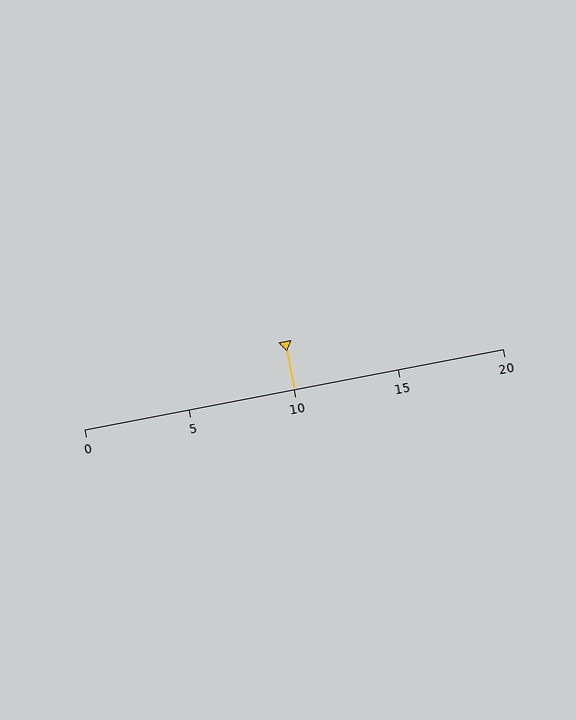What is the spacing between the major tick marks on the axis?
The major ticks are spaced 5 apart.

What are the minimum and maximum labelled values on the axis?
The axis runs from 0 to 20.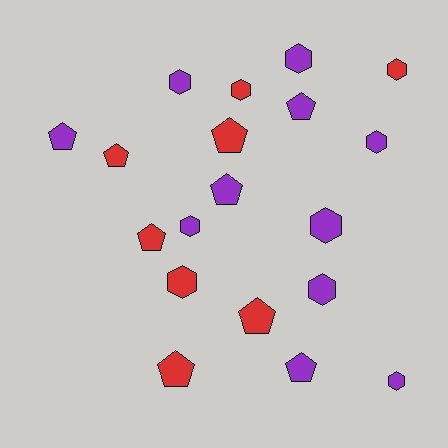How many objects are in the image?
There are 19 objects.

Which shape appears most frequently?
Hexagon, with 10 objects.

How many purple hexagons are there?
There are 7 purple hexagons.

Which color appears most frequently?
Purple, with 11 objects.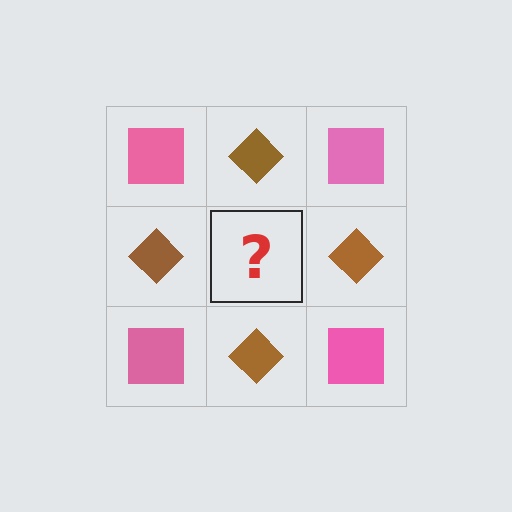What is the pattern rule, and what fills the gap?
The rule is that it alternates pink square and brown diamond in a checkerboard pattern. The gap should be filled with a pink square.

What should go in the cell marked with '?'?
The missing cell should contain a pink square.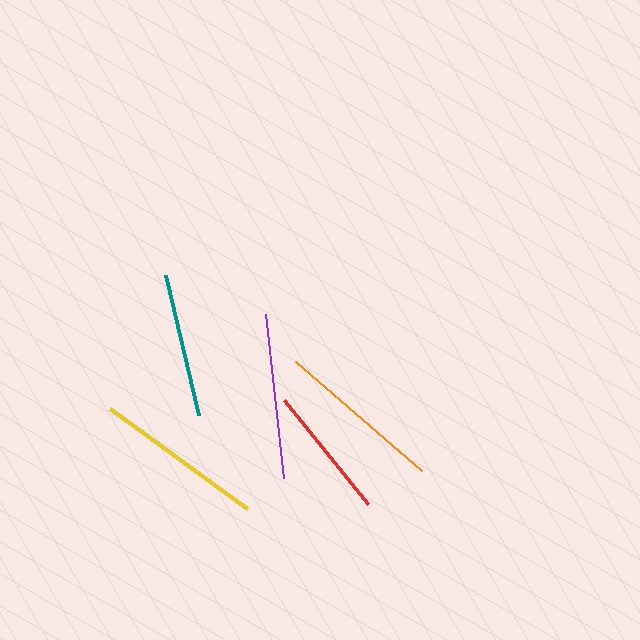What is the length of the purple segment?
The purple segment is approximately 164 pixels long.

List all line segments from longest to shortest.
From longest to shortest: yellow, orange, purple, teal, red.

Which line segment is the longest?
The yellow line is the longest at approximately 169 pixels.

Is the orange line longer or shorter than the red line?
The orange line is longer than the red line.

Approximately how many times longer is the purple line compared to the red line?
The purple line is approximately 1.2 times the length of the red line.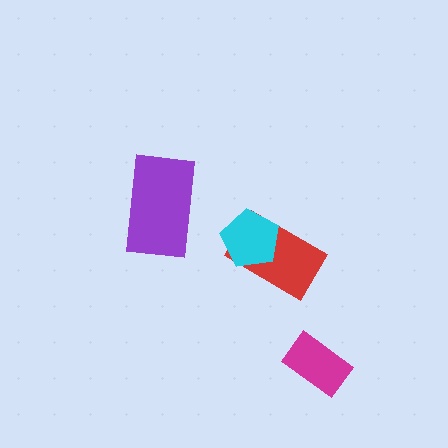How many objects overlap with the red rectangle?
1 object overlaps with the red rectangle.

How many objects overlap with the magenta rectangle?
0 objects overlap with the magenta rectangle.